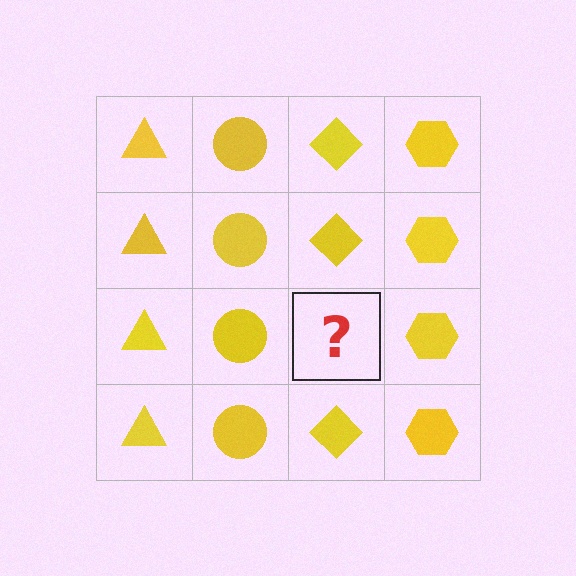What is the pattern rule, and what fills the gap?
The rule is that each column has a consistent shape. The gap should be filled with a yellow diamond.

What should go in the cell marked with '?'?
The missing cell should contain a yellow diamond.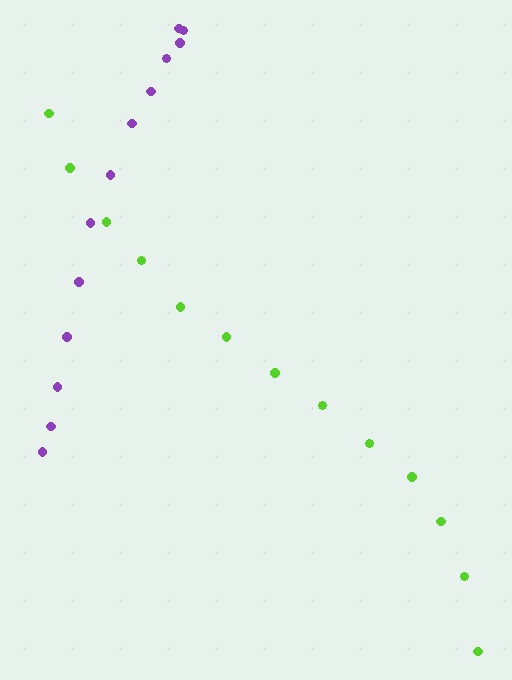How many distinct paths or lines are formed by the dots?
There are 2 distinct paths.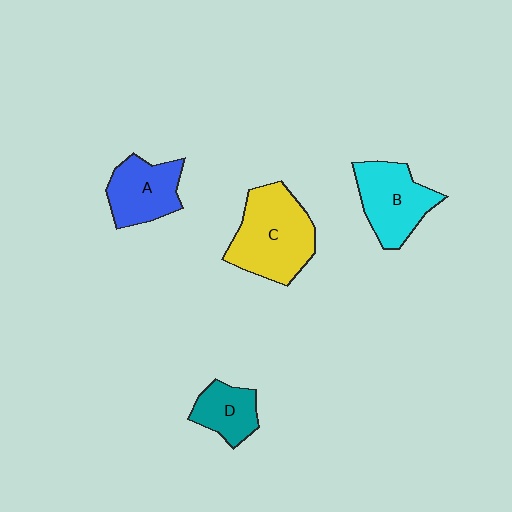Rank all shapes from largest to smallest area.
From largest to smallest: C (yellow), B (cyan), A (blue), D (teal).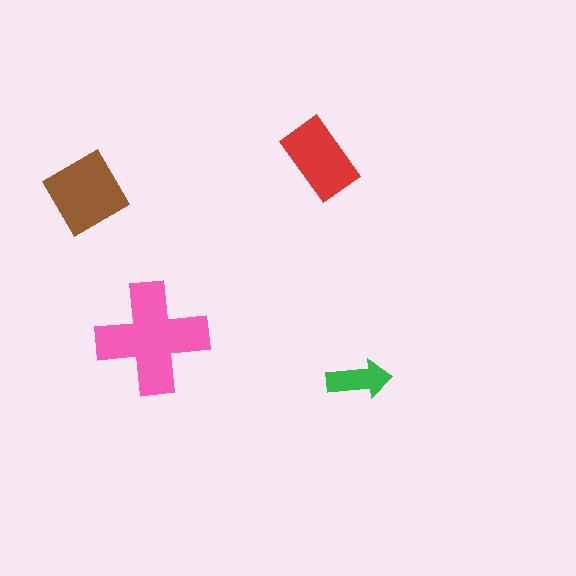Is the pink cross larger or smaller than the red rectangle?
Larger.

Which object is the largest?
The pink cross.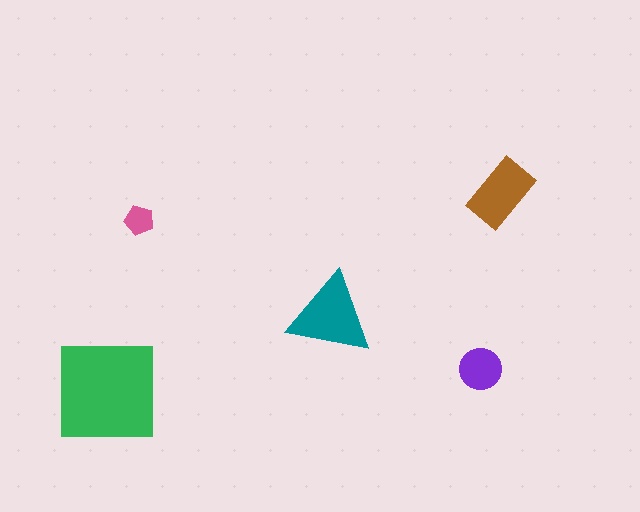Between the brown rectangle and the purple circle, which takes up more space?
The brown rectangle.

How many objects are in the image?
There are 5 objects in the image.